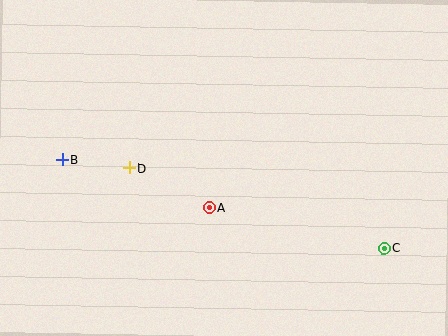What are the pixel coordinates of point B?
Point B is at (62, 160).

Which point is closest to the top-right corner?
Point C is closest to the top-right corner.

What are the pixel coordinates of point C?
Point C is at (384, 248).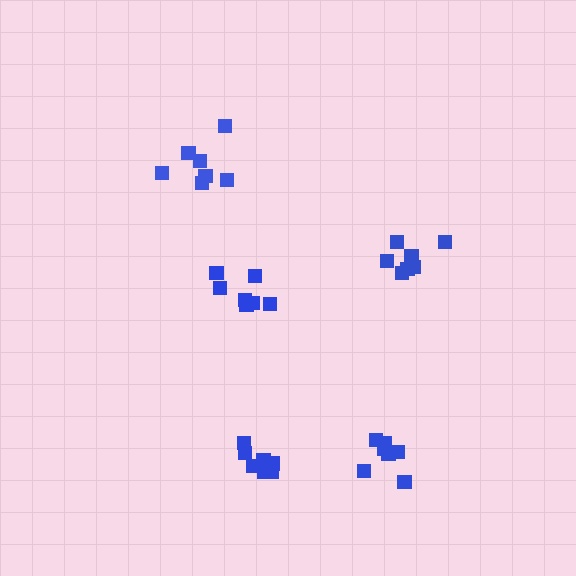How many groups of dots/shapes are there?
There are 5 groups.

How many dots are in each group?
Group 1: 7 dots, Group 2: 7 dots, Group 3: 7 dots, Group 4: 8 dots, Group 5: 7 dots (36 total).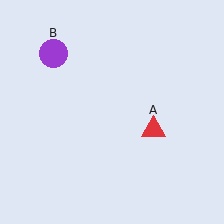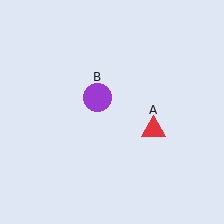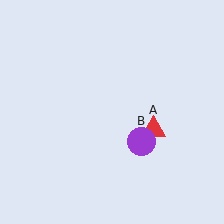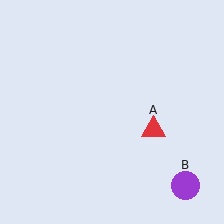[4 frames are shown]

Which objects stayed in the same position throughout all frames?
Red triangle (object A) remained stationary.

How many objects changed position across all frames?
1 object changed position: purple circle (object B).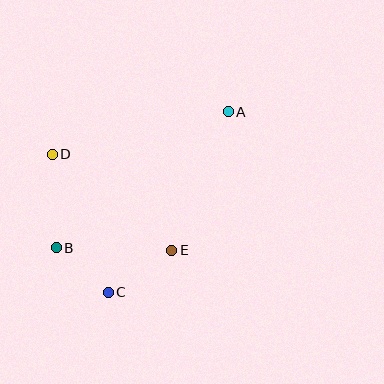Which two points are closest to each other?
Points B and C are closest to each other.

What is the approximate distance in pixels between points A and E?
The distance between A and E is approximately 150 pixels.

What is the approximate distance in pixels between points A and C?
The distance between A and C is approximately 217 pixels.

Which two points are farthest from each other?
Points A and B are farthest from each other.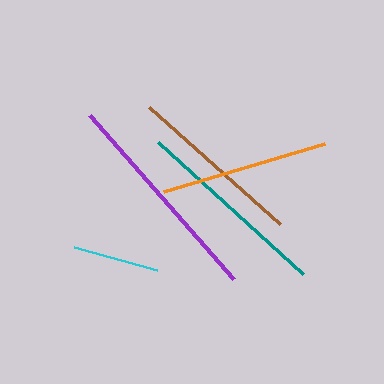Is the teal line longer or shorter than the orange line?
The teal line is longer than the orange line.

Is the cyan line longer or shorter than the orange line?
The orange line is longer than the cyan line.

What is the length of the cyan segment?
The cyan segment is approximately 87 pixels long.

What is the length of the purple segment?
The purple segment is approximately 218 pixels long.